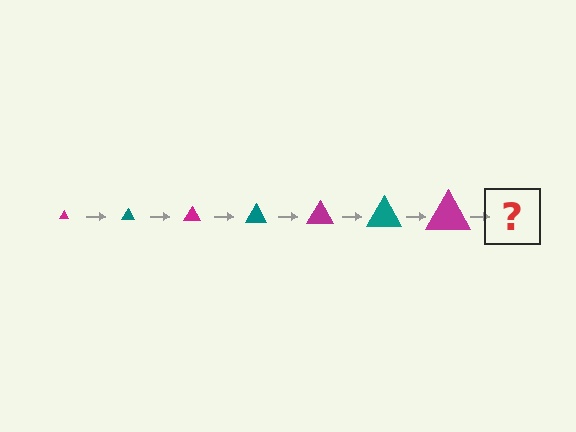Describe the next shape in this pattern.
It should be a teal triangle, larger than the previous one.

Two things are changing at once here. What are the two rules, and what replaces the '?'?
The two rules are that the triangle grows larger each step and the color cycles through magenta and teal. The '?' should be a teal triangle, larger than the previous one.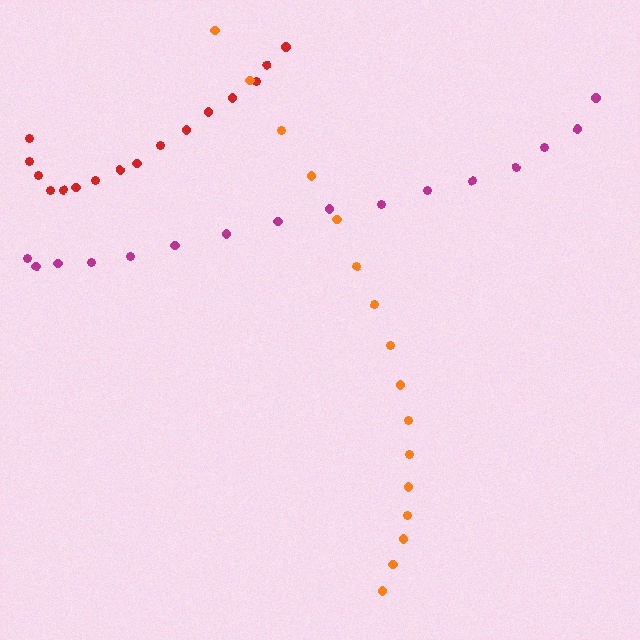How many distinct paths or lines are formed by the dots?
There are 3 distinct paths.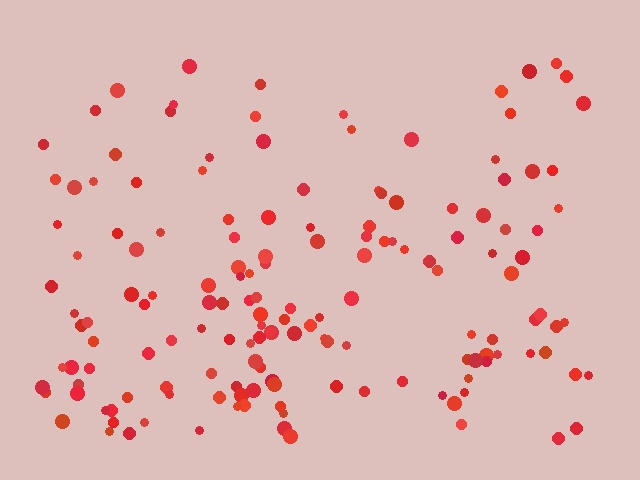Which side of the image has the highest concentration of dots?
The bottom.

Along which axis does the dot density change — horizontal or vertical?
Vertical.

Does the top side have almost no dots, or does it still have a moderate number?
Still a moderate number, just noticeably fewer than the bottom.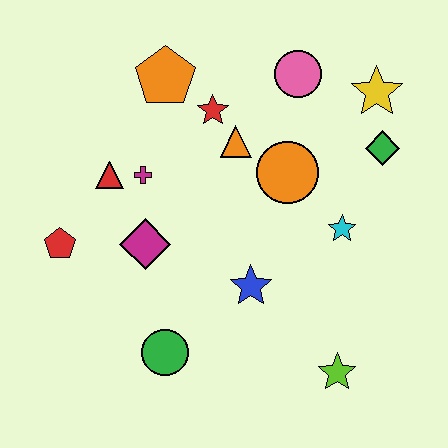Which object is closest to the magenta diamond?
The magenta cross is closest to the magenta diamond.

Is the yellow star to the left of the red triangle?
No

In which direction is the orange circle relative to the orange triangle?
The orange circle is to the right of the orange triangle.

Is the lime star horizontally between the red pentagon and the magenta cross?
No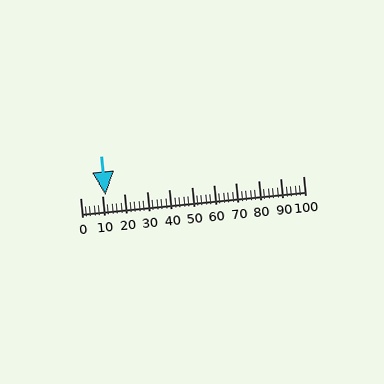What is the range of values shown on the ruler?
The ruler shows values from 0 to 100.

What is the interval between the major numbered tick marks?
The major tick marks are spaced 10 units apart.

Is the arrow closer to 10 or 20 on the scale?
The arrow is closer to 10.